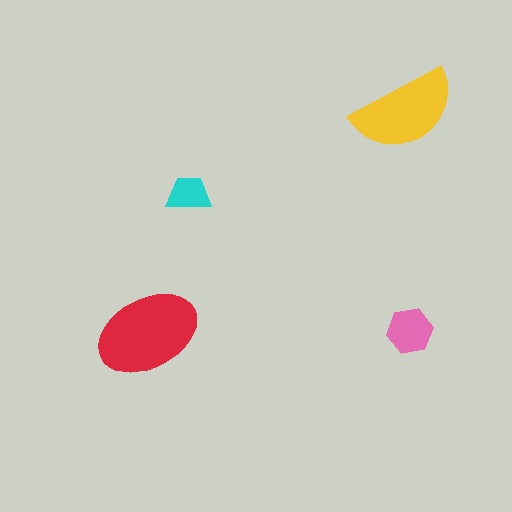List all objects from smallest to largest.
The cyan trapezoid, the pink hexagon, the yellow semicircle, the red ellipse.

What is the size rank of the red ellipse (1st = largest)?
1st.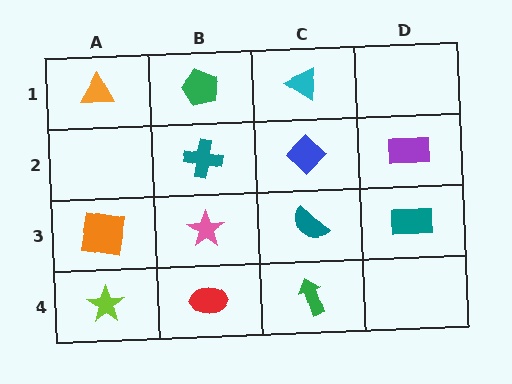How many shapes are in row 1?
3 shapes.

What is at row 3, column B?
A pink star.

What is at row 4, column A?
A lime star.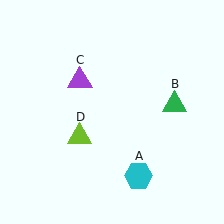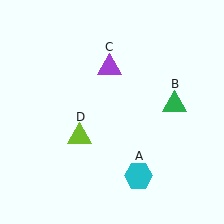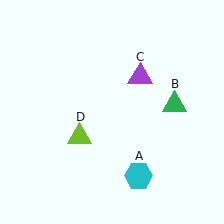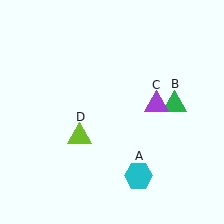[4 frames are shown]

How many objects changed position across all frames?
1 object changed position: purple triangle (object C).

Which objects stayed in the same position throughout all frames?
Cyan hexagon (object A) and green triangle (object B) and lime triangle (object D) remained stationary.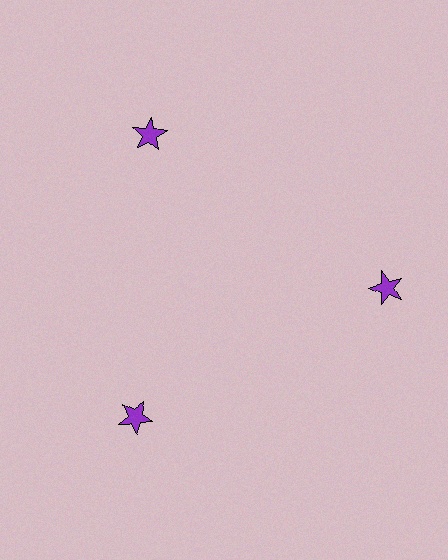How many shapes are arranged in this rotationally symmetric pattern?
There are 3 shapes, arranged in 3 groups of 1.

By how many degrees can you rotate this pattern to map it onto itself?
The pattern maps onto itself every 120 degrees of rotation.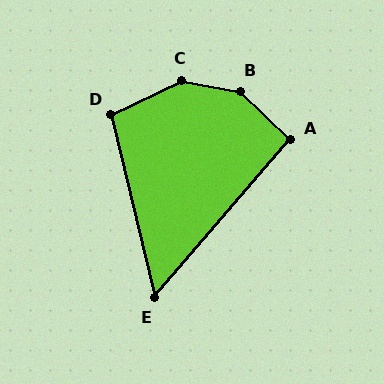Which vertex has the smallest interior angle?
E, at approximately 54 degrees.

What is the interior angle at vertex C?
Approximately 144 degrees (obtuse).